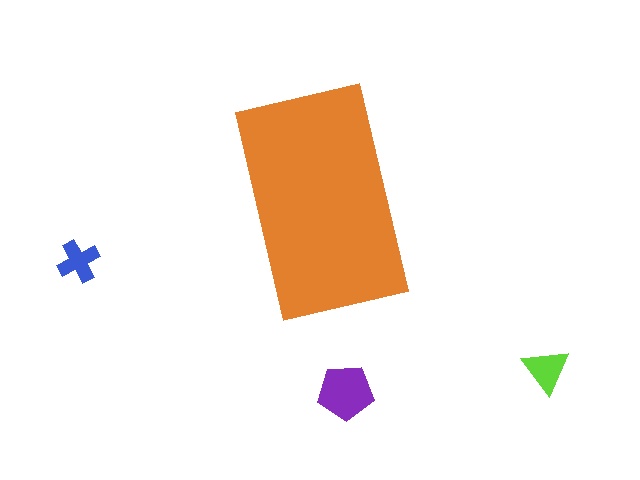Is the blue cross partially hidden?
No, the blue cross is fully visible.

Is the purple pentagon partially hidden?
No, the purple pentagon is fully visible.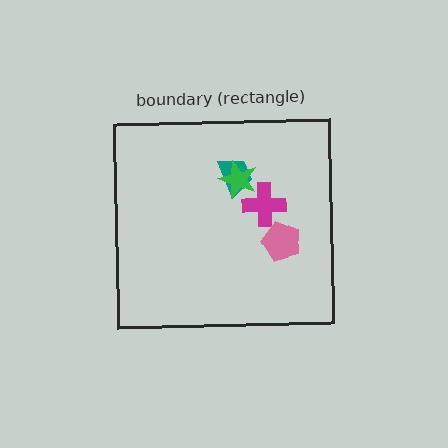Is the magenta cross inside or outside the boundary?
Inside.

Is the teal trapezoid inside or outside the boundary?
Inside.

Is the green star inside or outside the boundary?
Inside.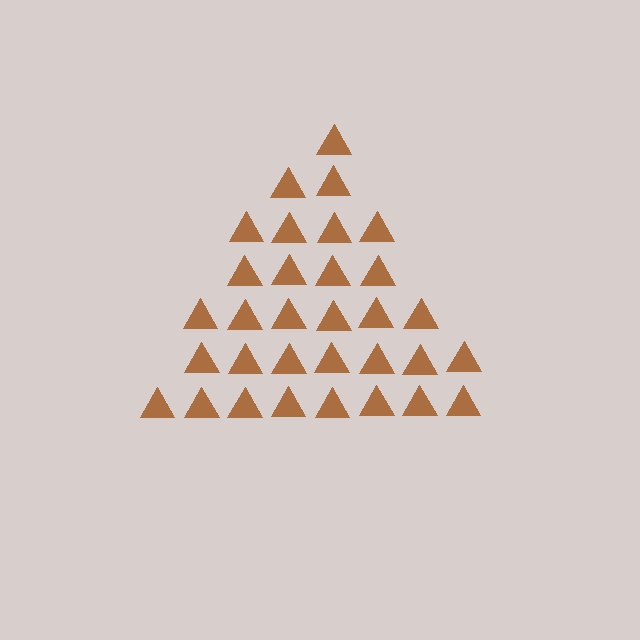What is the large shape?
The large shape is a triangle.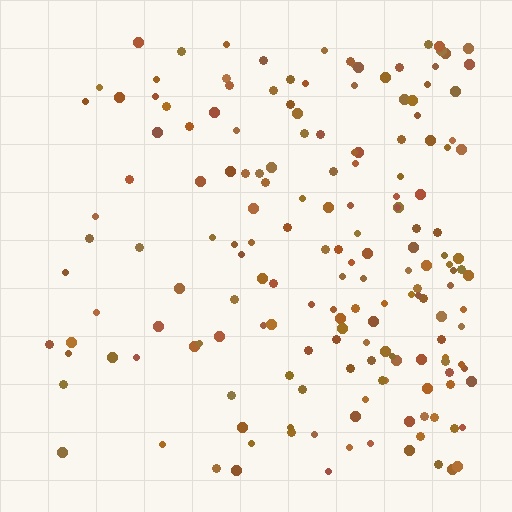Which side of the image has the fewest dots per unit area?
The left.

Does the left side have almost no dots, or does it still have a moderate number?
Still a moderate number, just noticeably fewer than the right.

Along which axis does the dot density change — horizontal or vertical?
Horizontal.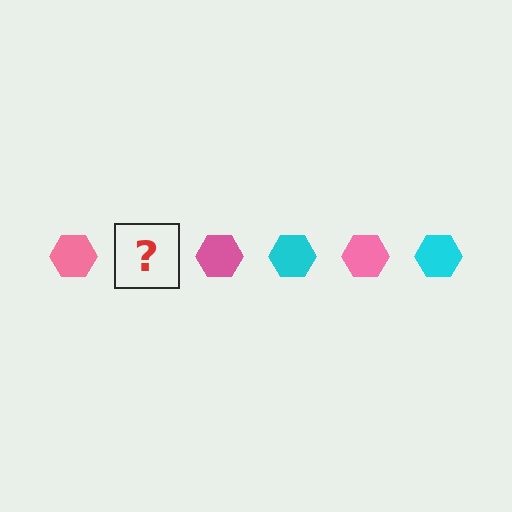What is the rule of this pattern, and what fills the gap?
The rule is that the pattern cycles through pink, cyan hexagons. The gap should be filled with a cyan hexagon.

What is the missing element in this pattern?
The missing element is a cyan hexagon.